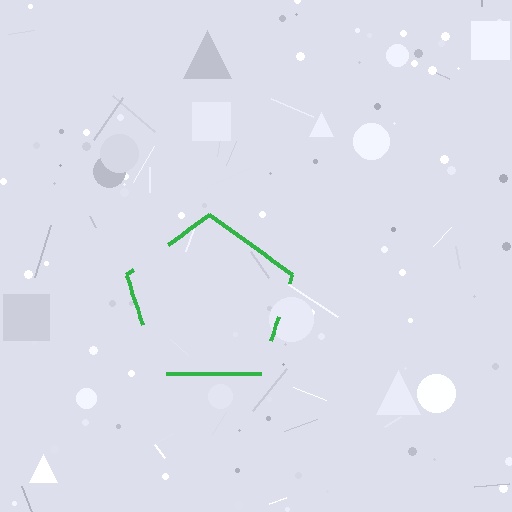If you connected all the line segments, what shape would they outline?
They would outline a pentagon.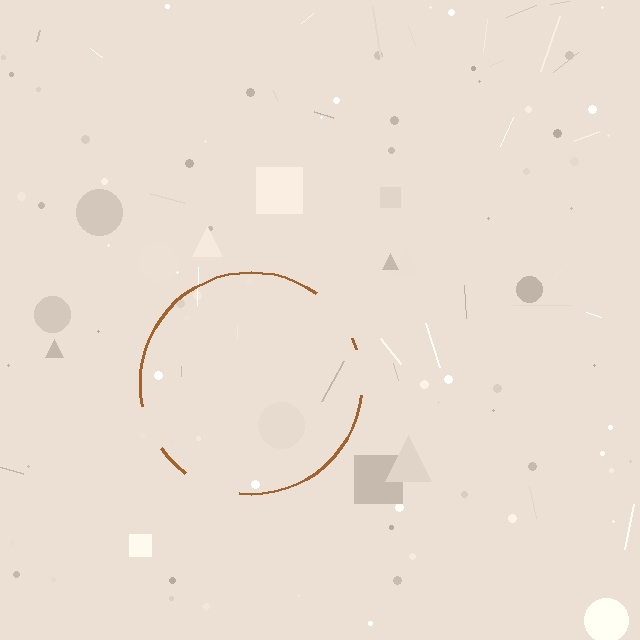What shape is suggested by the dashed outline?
The dashed outline suggests a circle.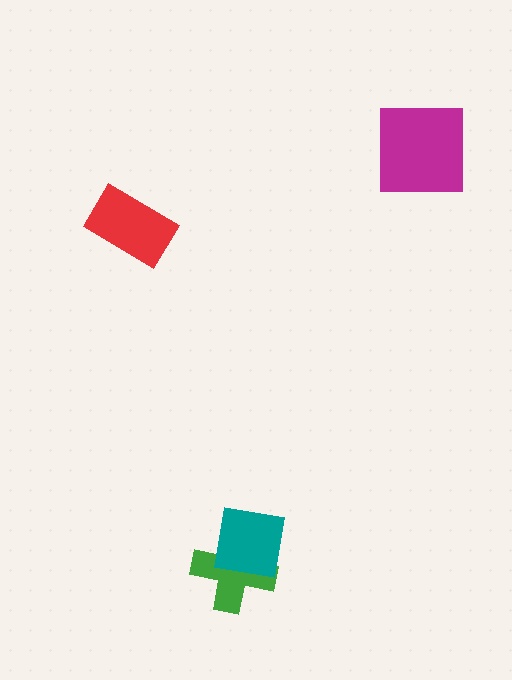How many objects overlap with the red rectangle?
0 objects overlap with the red rectangle.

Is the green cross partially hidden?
Yes, it is partially covered by another shape.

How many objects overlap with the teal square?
1 object overlaps with the teal square.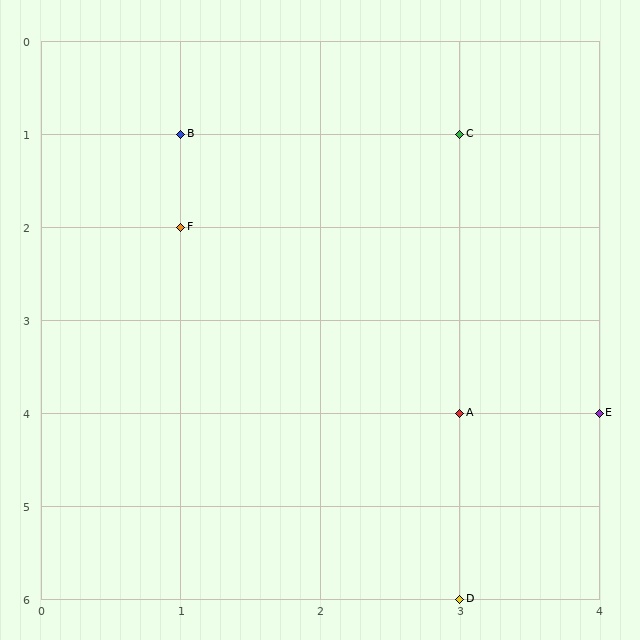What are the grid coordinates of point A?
Point A is at grid coordinates (3, 4).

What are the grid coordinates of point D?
Point D is at grid coordinates (3, 6).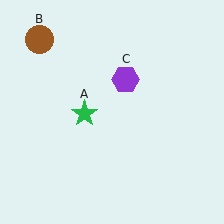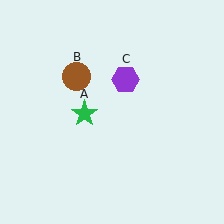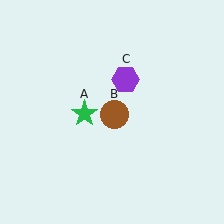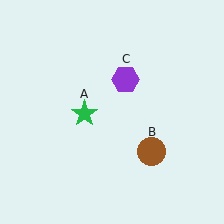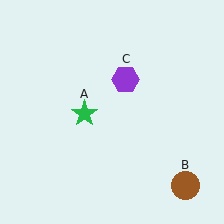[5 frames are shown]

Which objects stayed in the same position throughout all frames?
Green star (object A) and purple hexagon (object C) remained stationary.